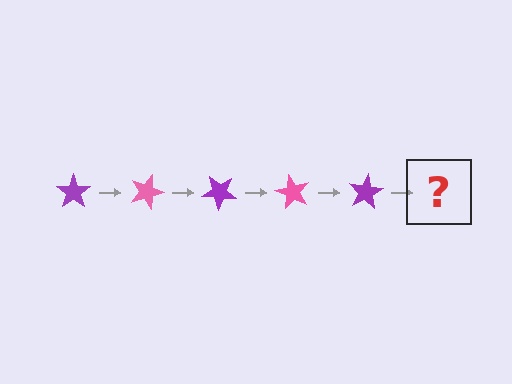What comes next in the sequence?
The next element should be a pink star, rotated 100 degrees from the start.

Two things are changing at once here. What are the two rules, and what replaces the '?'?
The two rules are that it rotates 20 degrees each step and the color cycles through purple and pink. The '?' should be a pink star, rotated 100 degrees from the start.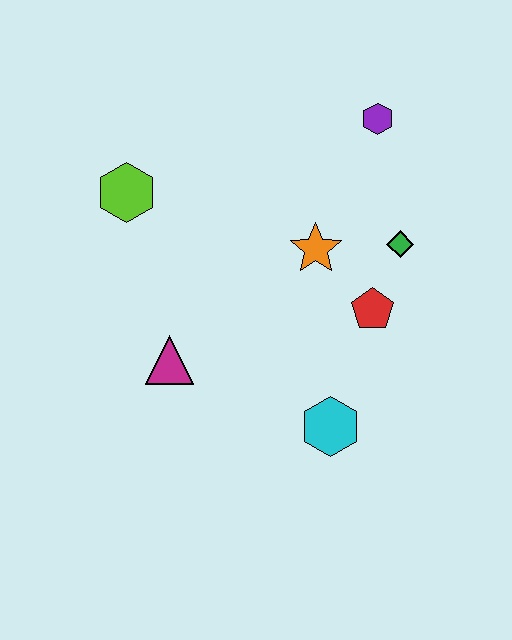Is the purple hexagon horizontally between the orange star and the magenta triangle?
No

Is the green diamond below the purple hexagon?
Yes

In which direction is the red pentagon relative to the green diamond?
The red pentagon is below the green diamond.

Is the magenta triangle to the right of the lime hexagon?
Yes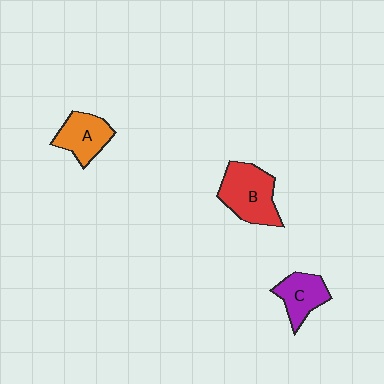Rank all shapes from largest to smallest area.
From largest to smallest: B (red), A (orange), C (purple).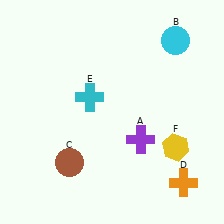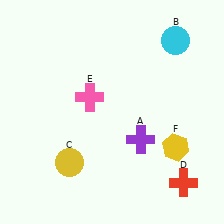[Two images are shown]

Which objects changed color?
C changed from brown to yellow. D changed from orange to red. E changed from cyan to pink.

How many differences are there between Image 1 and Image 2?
There are 3 differences between the two images.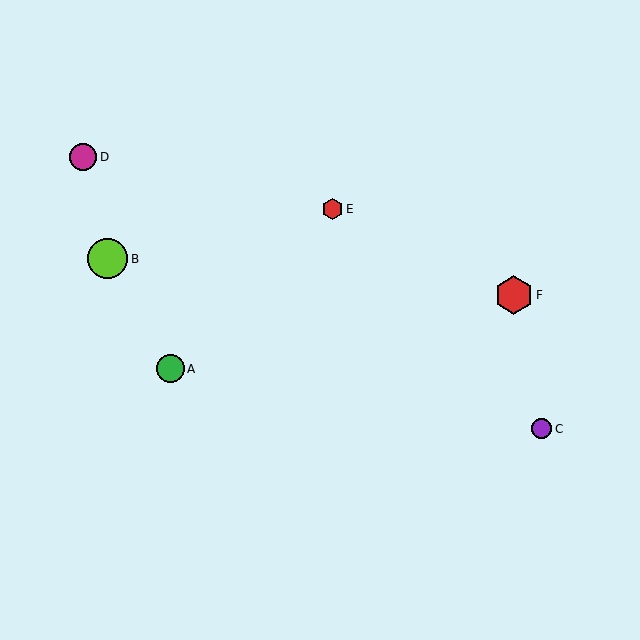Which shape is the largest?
The lime circle (labeled B) is the largest.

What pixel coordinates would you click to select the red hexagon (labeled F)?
Click at (514, 295) to select the red hexagon F.